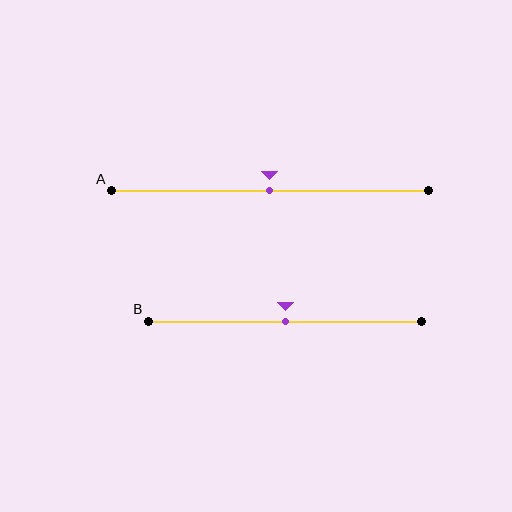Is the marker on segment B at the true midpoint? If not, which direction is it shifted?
Yes, the marker on segment B is at the true midpoint.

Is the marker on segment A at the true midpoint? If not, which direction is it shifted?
Yes, the marker on segment A is at the true midpoint.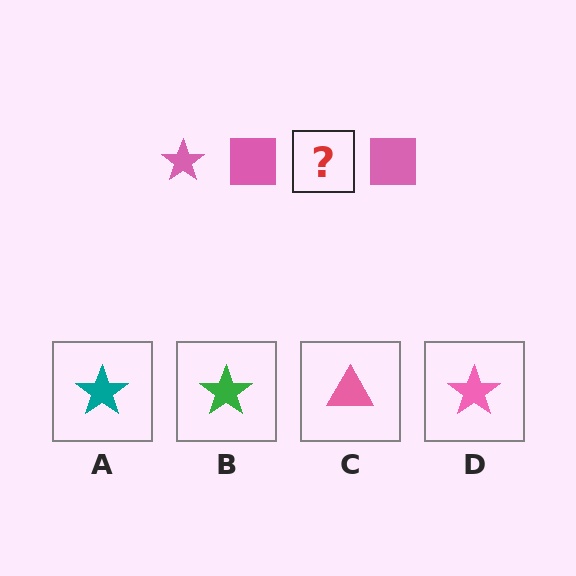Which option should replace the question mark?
Option D.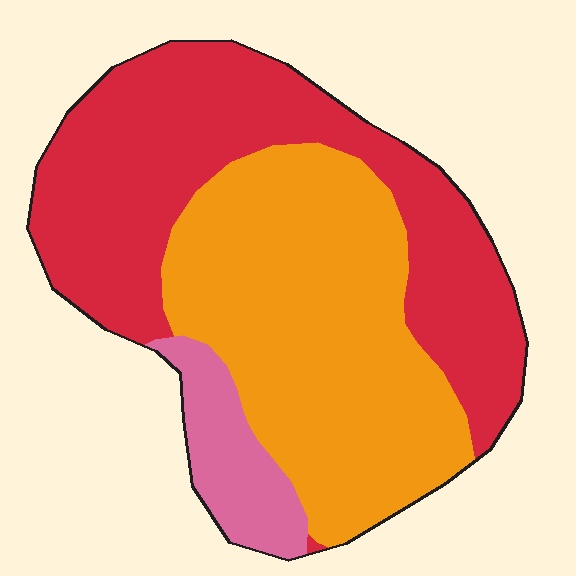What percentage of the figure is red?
Red takes up between a third and a half of the figure.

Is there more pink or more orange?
Orange.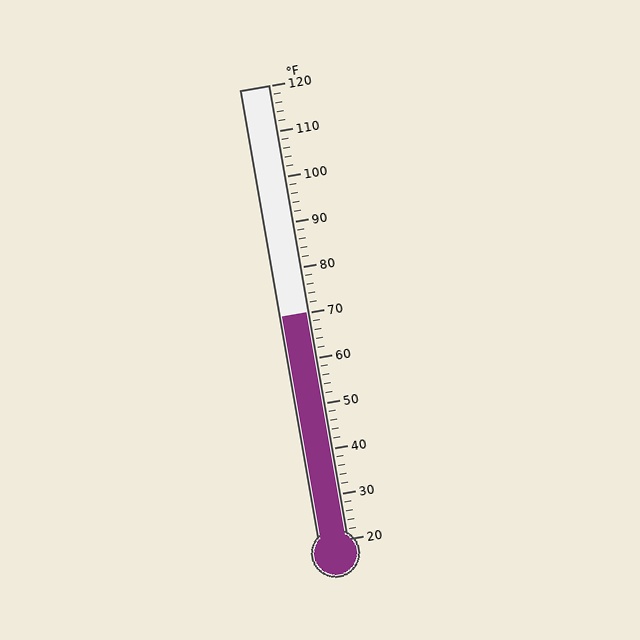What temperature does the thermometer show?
The thermometer shows approximately 70°F.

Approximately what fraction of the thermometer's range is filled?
The thermometer is filled to approximately 50% of its range.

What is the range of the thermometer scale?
The thermometer scale ranges from 20°F to 120°F.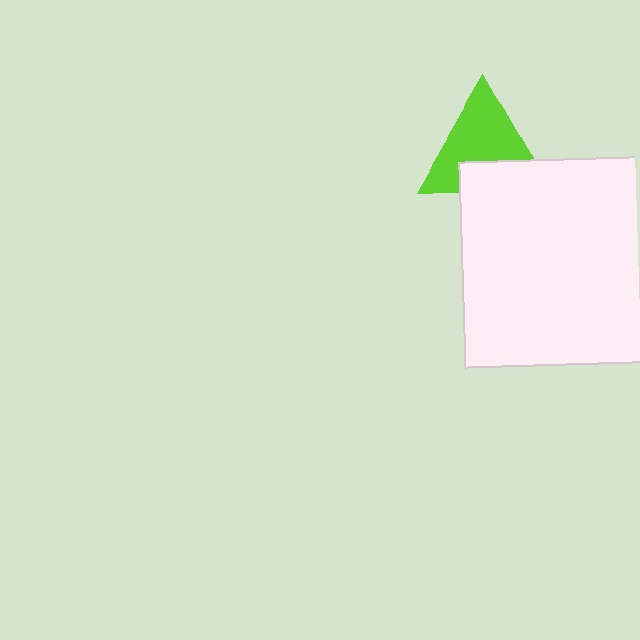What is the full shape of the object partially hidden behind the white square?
The partially hidden object is a lime triangle.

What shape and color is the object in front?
The object in front is a white square.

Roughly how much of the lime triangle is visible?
Most of it is visible (roughly 67%).